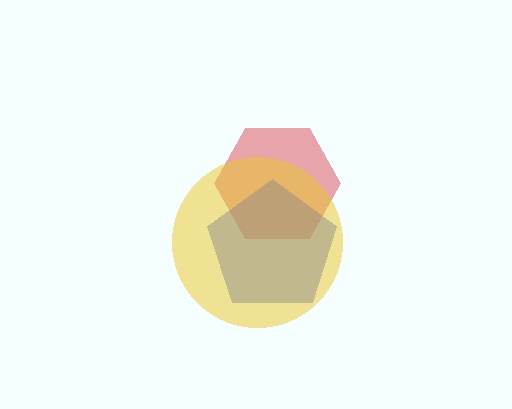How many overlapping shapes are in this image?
There are 3 overlapping shapes in the image.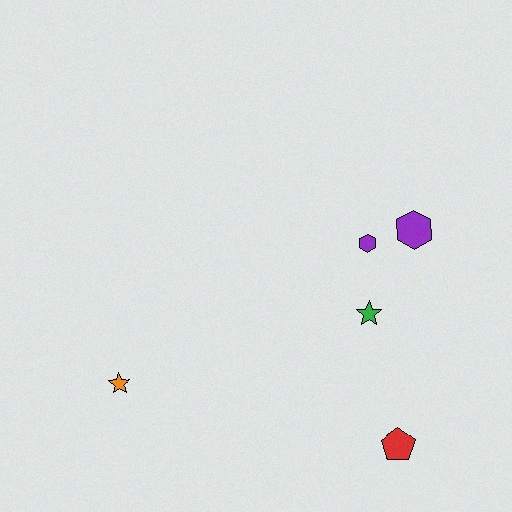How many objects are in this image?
There are 5 objects.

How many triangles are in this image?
There are no triangles.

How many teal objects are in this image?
There are no teal objects.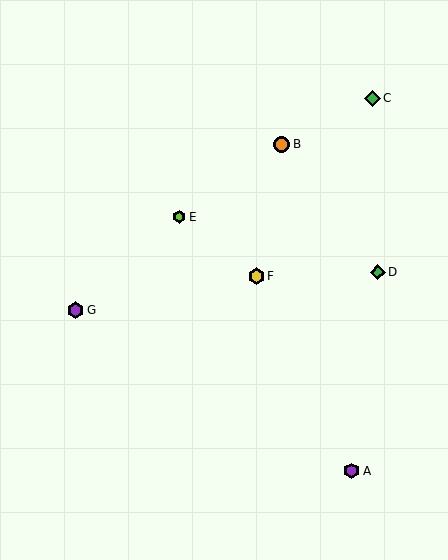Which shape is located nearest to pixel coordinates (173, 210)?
The lime hexagon (labeled E) at (179, 217) is nearest to that location.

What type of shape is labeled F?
Shape F is a yellow hexagon.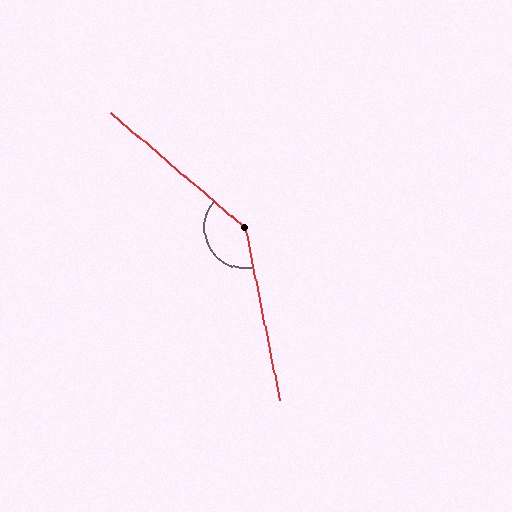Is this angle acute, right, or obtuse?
It is obtuse.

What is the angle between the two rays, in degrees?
Approximately 142 degrees.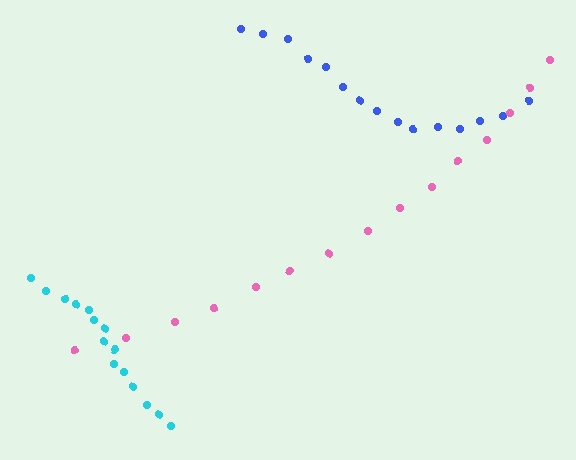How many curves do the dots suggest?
There are 3 distinct paths.